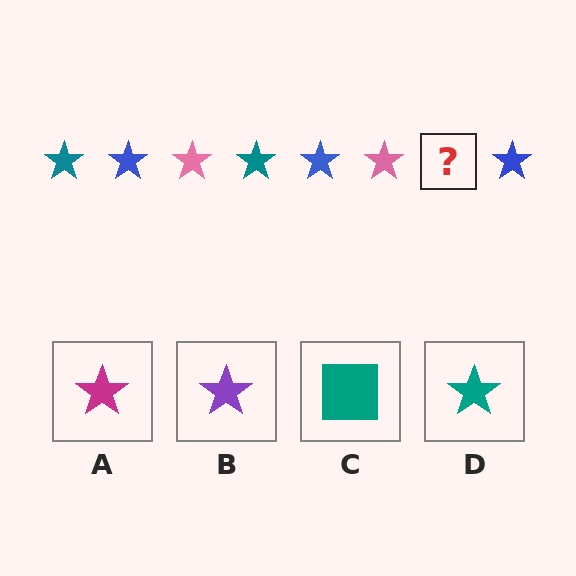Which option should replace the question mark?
Option D.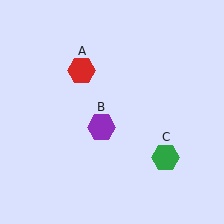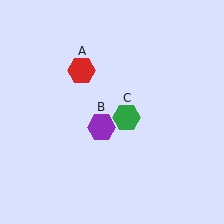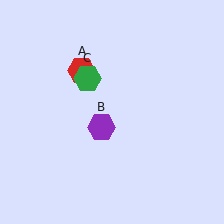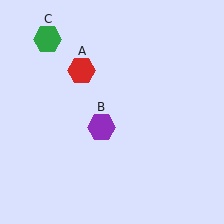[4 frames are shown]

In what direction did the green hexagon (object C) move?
The green hexagon (object C) moved up and to the left.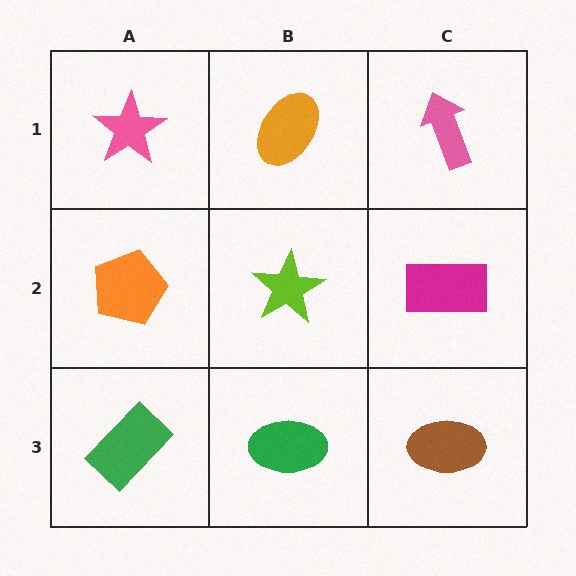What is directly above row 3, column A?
An orange pentagon.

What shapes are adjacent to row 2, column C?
A pink arrow (row 1, column C), a brown ellipse (row 3, column C), a lime star (row 2, column B).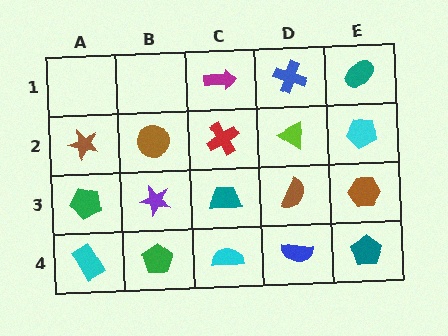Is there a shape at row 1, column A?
No, that cell is empty.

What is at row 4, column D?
A blue semicircle.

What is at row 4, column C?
A cyan semicircle.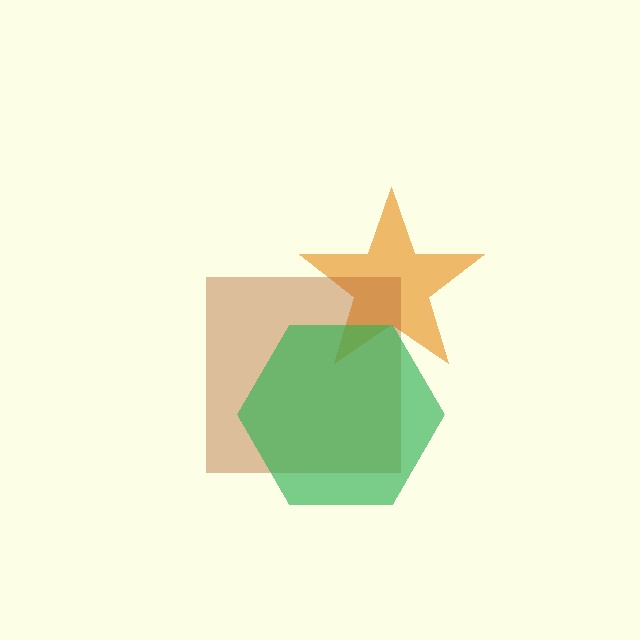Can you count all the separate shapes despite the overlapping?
Yes, there are 3 separate shapes.